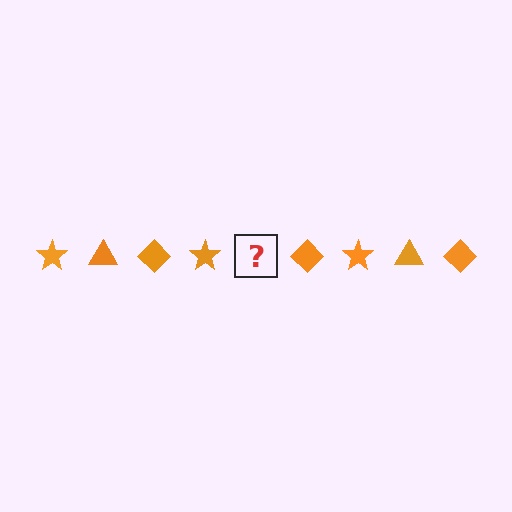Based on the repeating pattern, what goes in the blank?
The blank should be an orange triangle.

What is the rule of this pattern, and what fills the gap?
The rule is that the pattern cycles through star, triangle, diamond shapes in orange. The gap should be filled with an orange triangle.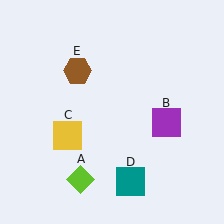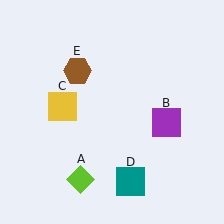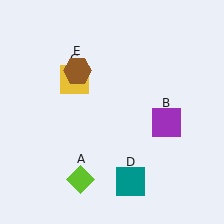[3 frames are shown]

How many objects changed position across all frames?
1 object changed position: yellow square (object C).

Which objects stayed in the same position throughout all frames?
Lime diamond (object A) and purple square (object B) and teal square (object D) and brown hexagon (object E) remained stationary.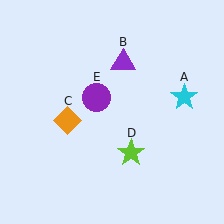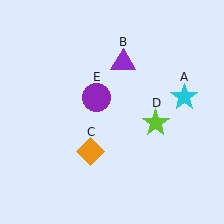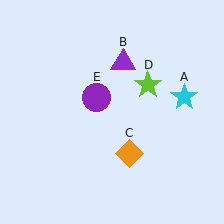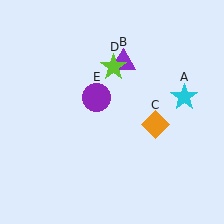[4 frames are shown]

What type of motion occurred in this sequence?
The orange diamond (object C), lime star (object D) rotated counterclockwise around the center of the scene.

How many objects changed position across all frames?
2 objects changed position: orange diamond (object C), lime star (object D).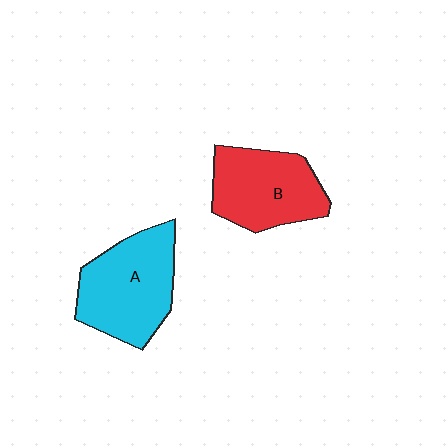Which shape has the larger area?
Shape A (cyan).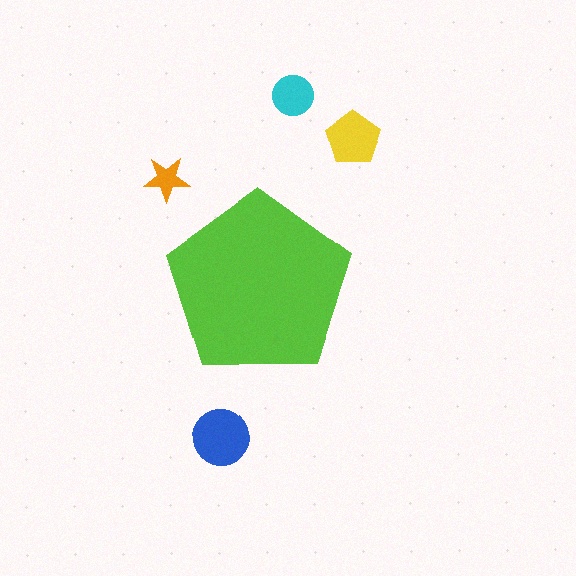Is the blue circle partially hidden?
No, the blue circle is fully visible.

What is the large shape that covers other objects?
A lime pentagon.